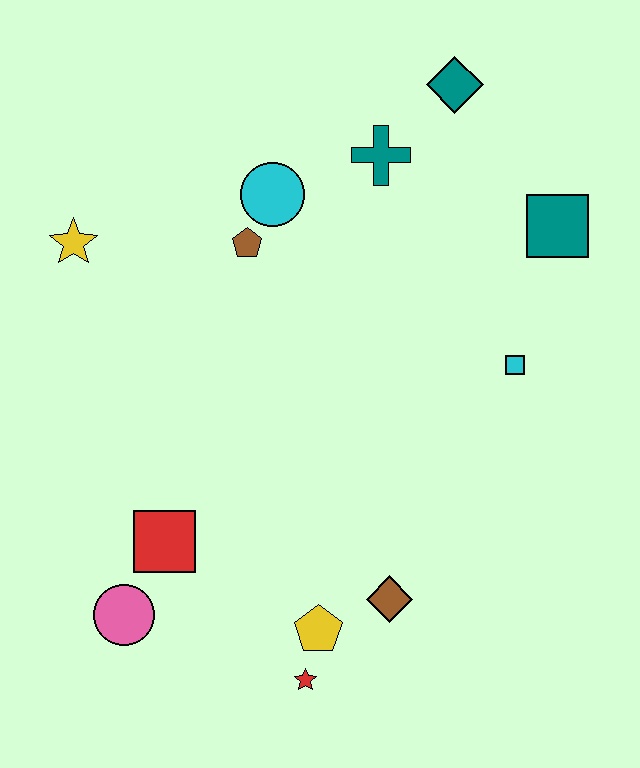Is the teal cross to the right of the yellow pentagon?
Yes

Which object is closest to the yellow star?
The brown pentagon is closest to the yellow star.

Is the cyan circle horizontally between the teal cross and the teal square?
No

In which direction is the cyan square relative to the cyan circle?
The cyan square is to the right of the cyan circle.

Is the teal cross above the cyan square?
Yes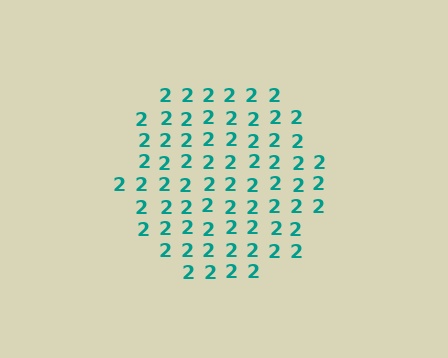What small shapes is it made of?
It is made of small digit 2's.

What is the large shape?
The large shape is a circle.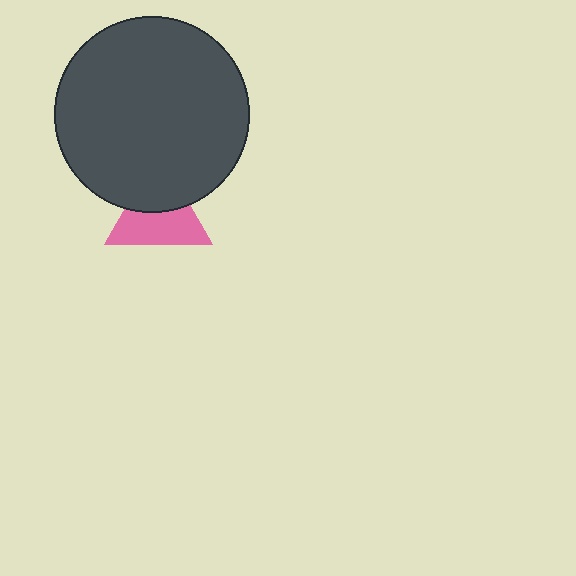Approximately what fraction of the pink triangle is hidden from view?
Roughly 41% of the pink triangle is hidden behind the dark gray circle.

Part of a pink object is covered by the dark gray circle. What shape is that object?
It is a triangle.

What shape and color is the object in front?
The object in front is a dark gray circle.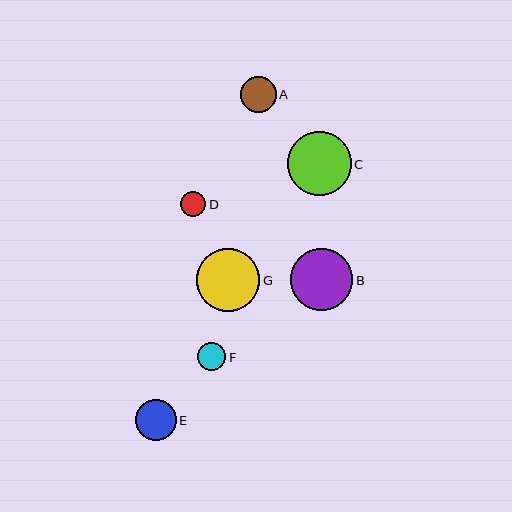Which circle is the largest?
Circle C is the largest with a size of approximately 64 pixels.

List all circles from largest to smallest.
From largest to smallest: C, G, B, E, A, F, D.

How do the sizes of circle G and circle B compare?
Circle G and circle B are approximately the same size.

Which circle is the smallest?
Circle D is the smallest with a size of approximately 25 pixels.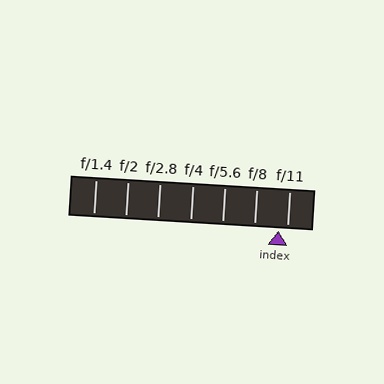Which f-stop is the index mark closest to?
The index mark is closest to f/11.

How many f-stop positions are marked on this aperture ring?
There are 7 f-stop positions marked.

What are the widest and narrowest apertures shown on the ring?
The widest aperture shown is f/1.4 and the narrowest is f/11.